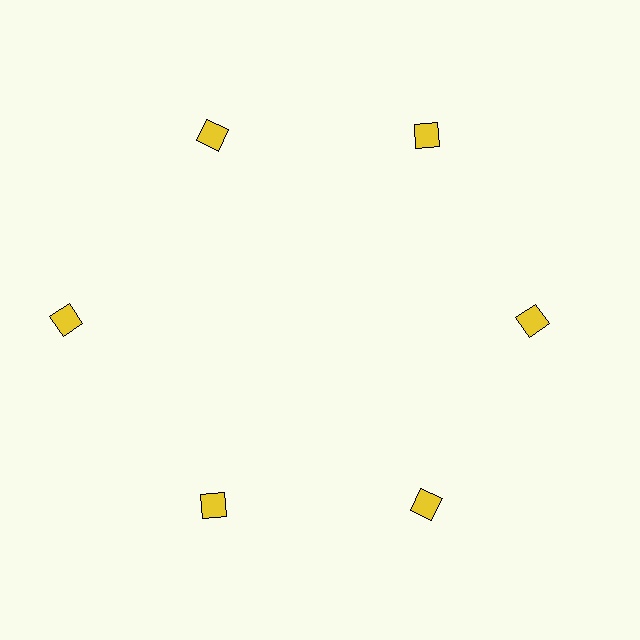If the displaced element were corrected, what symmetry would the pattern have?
It would have 6-fold rotational symmetry — the pattern would map onto itself every 60 degrees.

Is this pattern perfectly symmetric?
No. The 6 yellow squares are arranged in a ring, but one element near the 9 o'clock position is pushed outward from the center, breaking the 6-fold rotational symmetry.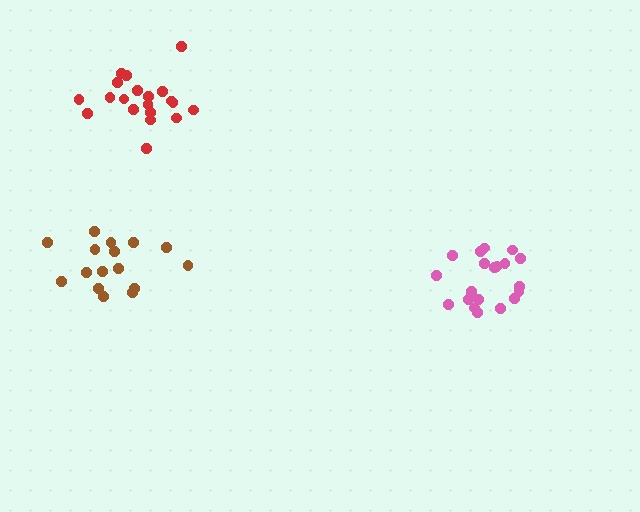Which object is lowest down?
The pink cluster is bottommost.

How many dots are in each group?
Group 1: 16 dots, Group 2: 20 dots, Group 3: 20 dots (56 total).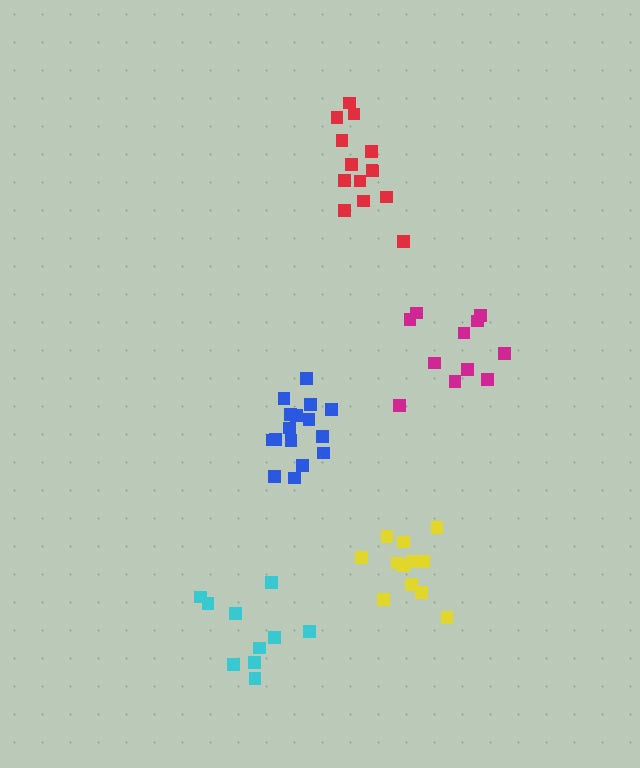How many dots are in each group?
Group 1: 16 dots, Group 2: 10 dots, Group 3: 11 dots, Group 4: 12 dots, Group 5: 14 dots (63 total).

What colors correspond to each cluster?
The clusters are colored: blue, cyan, magenta, yellow, red.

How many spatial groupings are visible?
There are 5 spatial groupings.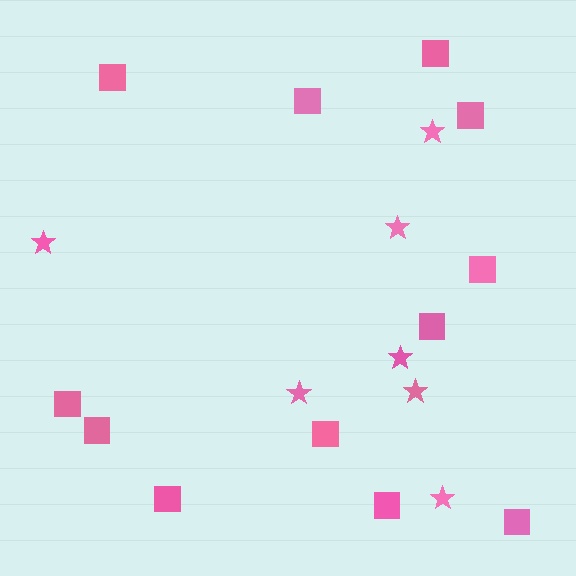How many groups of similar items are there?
There are 2 groups: one group of squares (12) and one group of stars (7).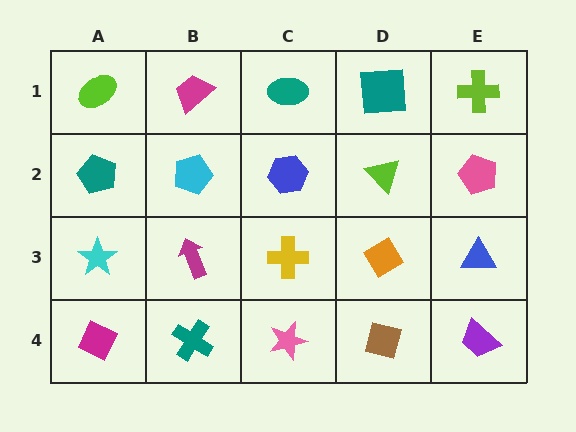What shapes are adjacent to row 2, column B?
A magenta trapezoid (row 1, column B), a magenta arrow (row 3, column B), a teal pentagon (row 2, column A), a blue hexagon (row 2, column C).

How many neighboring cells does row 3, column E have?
3.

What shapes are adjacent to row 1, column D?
A lime triangle (row 2, column D), a teal ellipse (row 1, column C), a lime cross (row 1, column E).